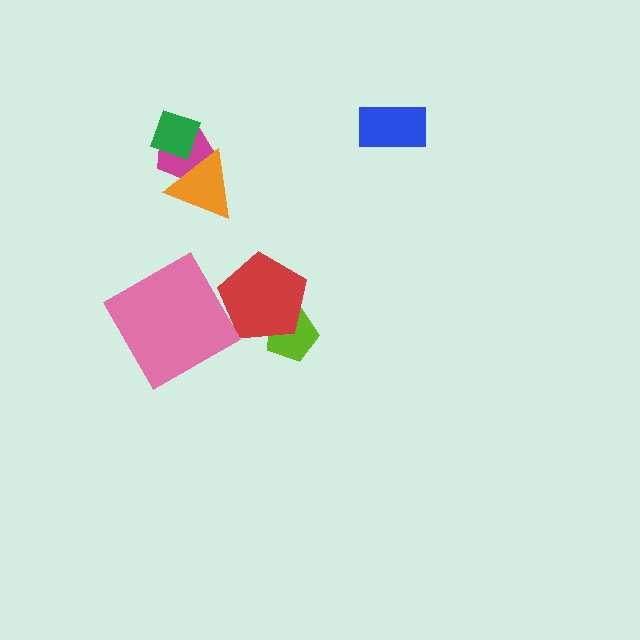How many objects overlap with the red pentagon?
1 object overlaps with the red pentagon.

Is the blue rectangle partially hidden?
No, no other shape covers it.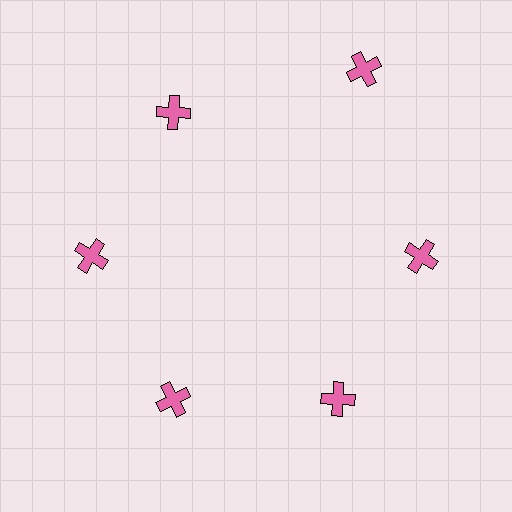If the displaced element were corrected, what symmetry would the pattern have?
It would have 6-fold rotational symmetry — the pattern would map onto itself every 60 degrees.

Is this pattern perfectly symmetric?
No. The 6 pink crosses are arranged in a ring, but one element near the 1 o'clock position is pushed outward from the center, breaking the 6-fold rotational symmetry.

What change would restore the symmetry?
The symmetry would be restored by moving it inward, back onto the ring so that all 6 crosses sit at equal angles and equal distance from the center.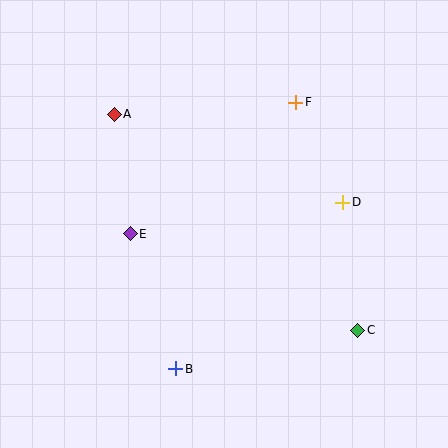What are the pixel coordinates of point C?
Point C is at (358, 330).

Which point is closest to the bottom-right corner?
Point C is closest to the bottom-right corner.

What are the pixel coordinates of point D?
Point D is at (343, 202).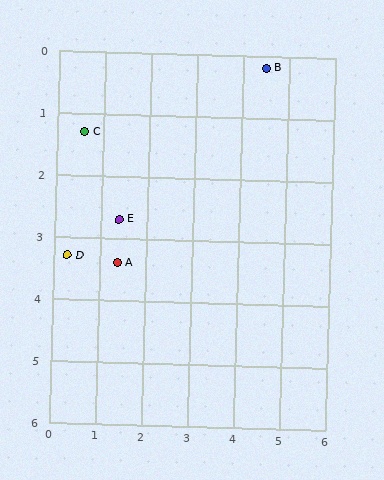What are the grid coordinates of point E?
Point E is at approximately (1.4, 2.7).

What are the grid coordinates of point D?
Point D is at approximately (0.3, 3.3).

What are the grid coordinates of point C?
Point C is at approximately (0.6, 1.3).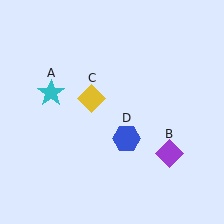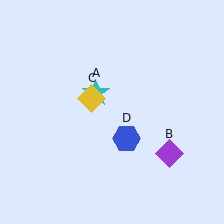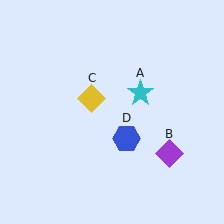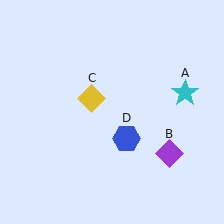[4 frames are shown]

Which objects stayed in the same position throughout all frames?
Purple diamond (object B) and yellow diamond (object C) and blue hexagon (object D) remained stationary.